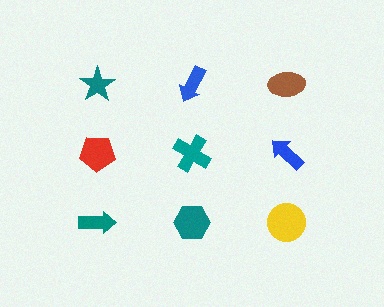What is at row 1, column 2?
A blue arrow.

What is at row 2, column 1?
A red pentagon.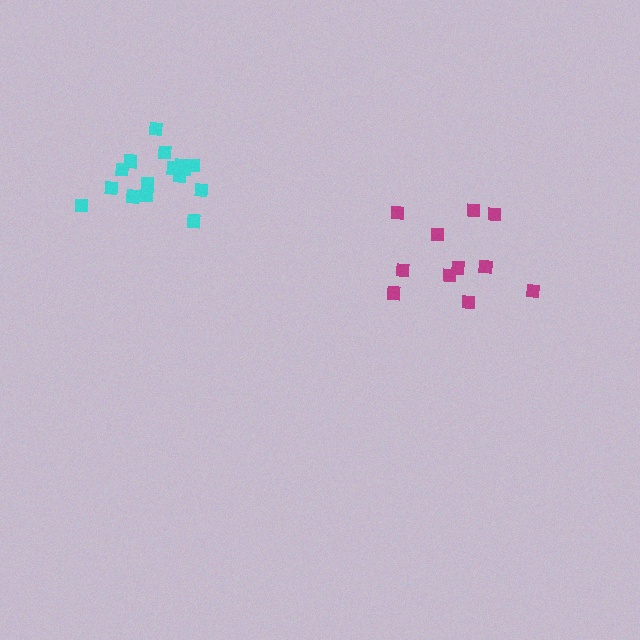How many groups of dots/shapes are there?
There are 2 groups.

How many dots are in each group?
Group 1: 11 dots, Group 2: 16 dots (27 total).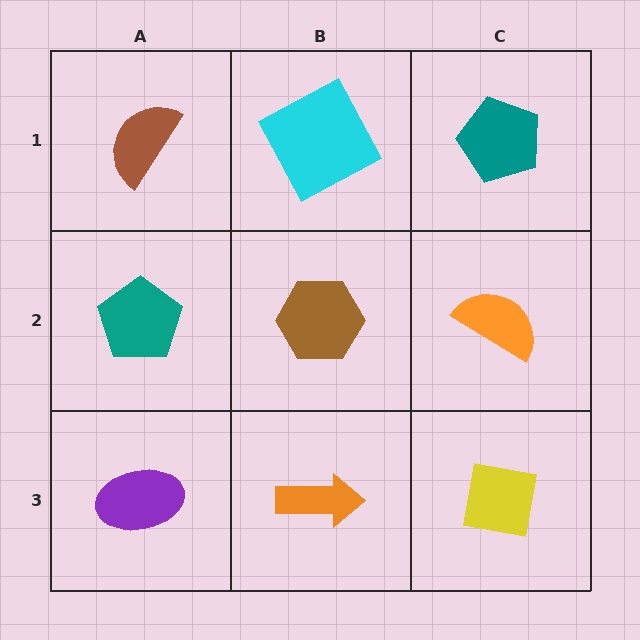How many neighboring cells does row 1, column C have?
2.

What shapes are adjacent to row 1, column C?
An orange semicircle (row 2, column C), a cyan square (row 1, column B).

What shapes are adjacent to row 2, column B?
A cyan square (row 1, column B), an orange arrow (row 3, column B), a teal pentagon (row 2, column A), an orange semicircle (row 2, column C).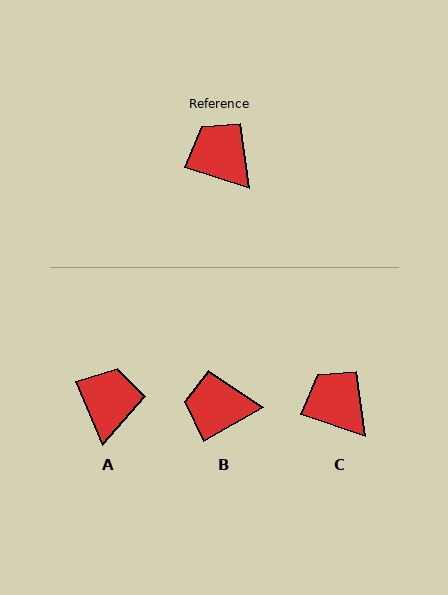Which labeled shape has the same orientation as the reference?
C.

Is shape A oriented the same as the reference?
No, it is off by about 49 degrees.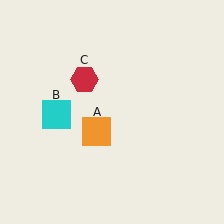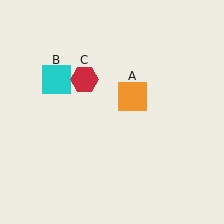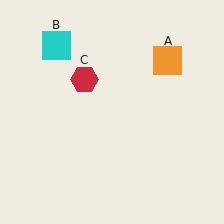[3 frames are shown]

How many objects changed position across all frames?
2 objects changed position: orange square (object A), cyan square (object B).